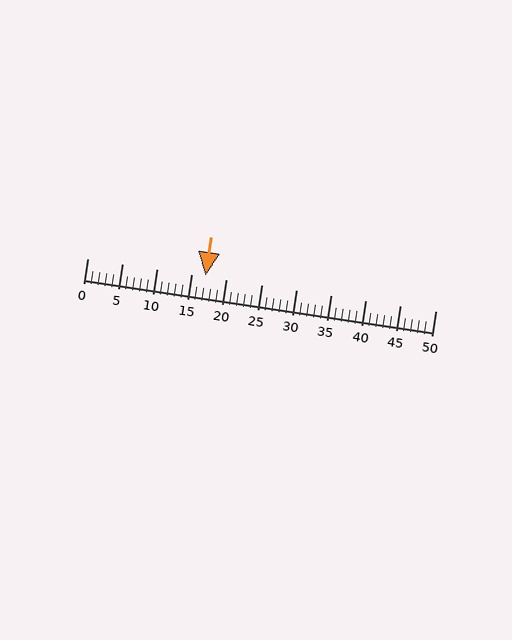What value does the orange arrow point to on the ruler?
The orange arrow points to approximately 17.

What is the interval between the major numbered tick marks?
The major tick marks are spaced 5 units apart.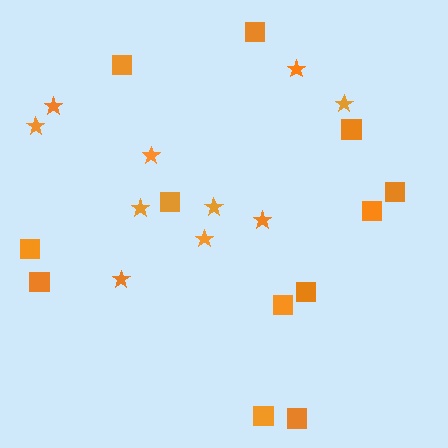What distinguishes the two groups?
There are 2 groups: one group of squares (12) and one group of stars (10).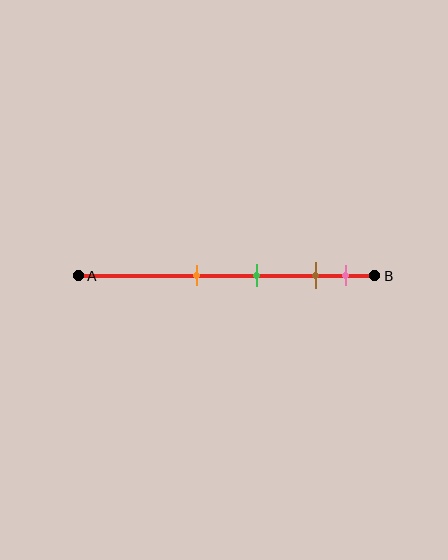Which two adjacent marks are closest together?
The brown and pink marks are the closest adjacent pair.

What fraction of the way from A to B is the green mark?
The green mark is approximately 60% (0.6) of the way from A to B.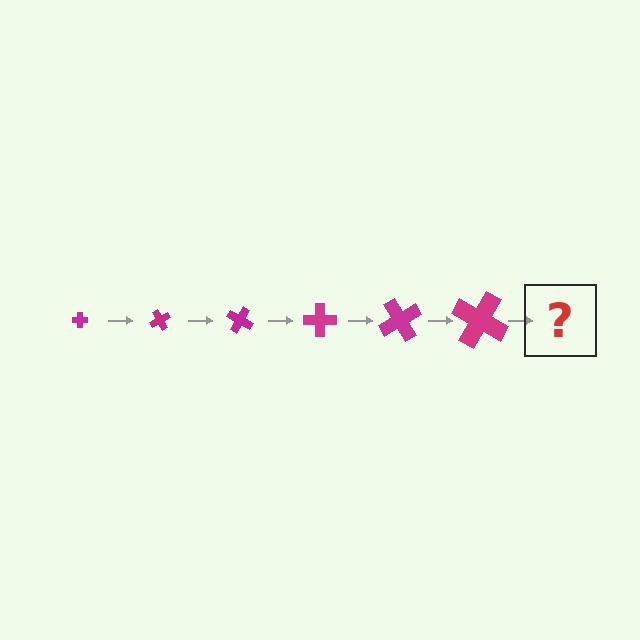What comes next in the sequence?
The next element should be a cross, larger than the previous one and rotated 360 degrees from the start.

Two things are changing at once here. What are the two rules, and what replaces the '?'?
The two rules are that the cross grows larger each step and it rotates 60 degrees each step. The '?' should be a cross, larger than the previous one and rotated 360 degrees from the start.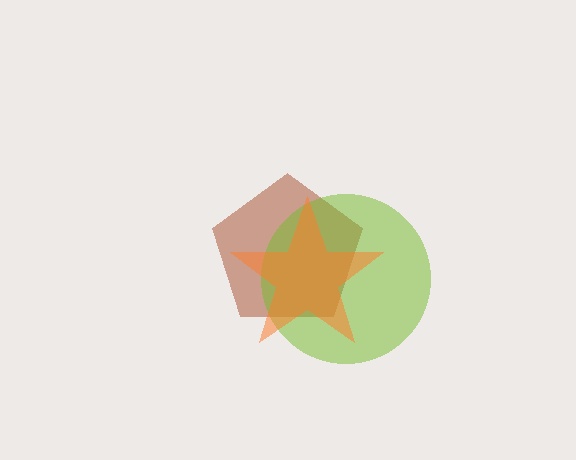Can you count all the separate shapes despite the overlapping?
Yes, there are 3 separate shapes.